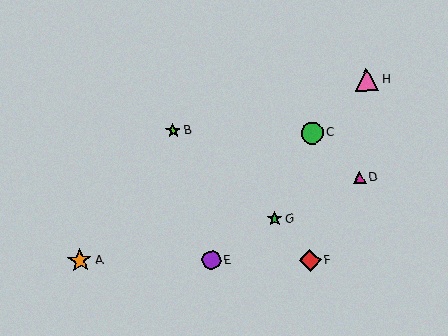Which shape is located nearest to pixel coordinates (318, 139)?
The green circle (labeled C) at (312, 133) is nearest to that location.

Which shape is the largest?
The orange star (labeled A) is the largest.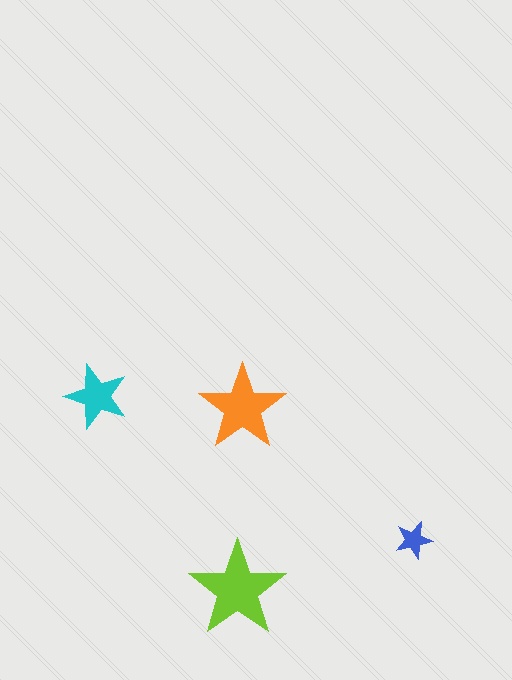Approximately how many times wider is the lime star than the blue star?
About 2.5 times wider.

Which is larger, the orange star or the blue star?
The orange one.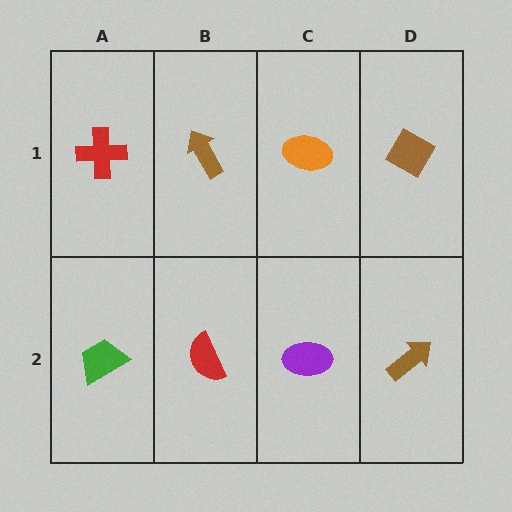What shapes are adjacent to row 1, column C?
A purple ellipse (row 2, column C), a brown arrow (row 1, column B), a brown diamond (row 1, column D).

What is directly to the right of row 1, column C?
A brown diamond.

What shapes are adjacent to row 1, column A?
A green trapezoid (row 2, column A), a brown arrow (row 1, column B).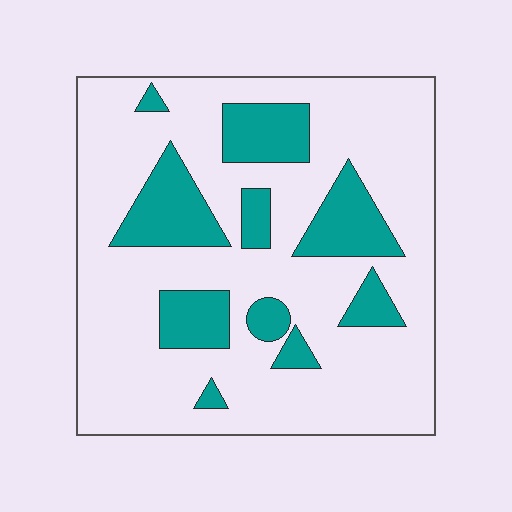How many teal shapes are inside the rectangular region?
10.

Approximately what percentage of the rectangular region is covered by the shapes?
Approximately 25%.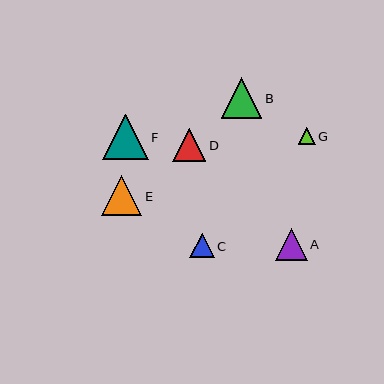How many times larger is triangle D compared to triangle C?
Triangle D is approximately 1.3 times the size of triangle C.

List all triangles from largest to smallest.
From largest to smallest: F, E, B, D, A, C, G.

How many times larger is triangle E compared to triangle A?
Triangle E is approximately 1.3 times the size of triangle A.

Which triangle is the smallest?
Triangle G is the smallest with a size of approximately 17 pixels.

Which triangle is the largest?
Triangle F is the largest with a size of approximately 46 pixels.